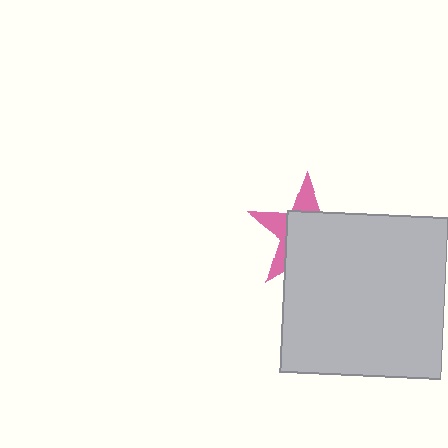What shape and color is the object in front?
The object in front is a light gray square.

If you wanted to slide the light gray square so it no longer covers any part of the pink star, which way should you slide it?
Slide it toward the lower-right — that is the most direct way to separate the two shapes.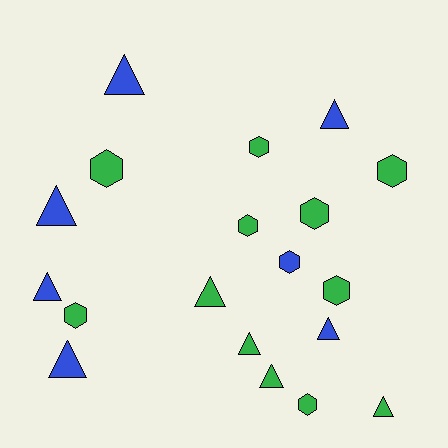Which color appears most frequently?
Green, with 12 objects.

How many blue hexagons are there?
There is 1 blue hexagon.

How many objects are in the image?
There are 19 objects.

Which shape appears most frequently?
Triangle, with 10 objects.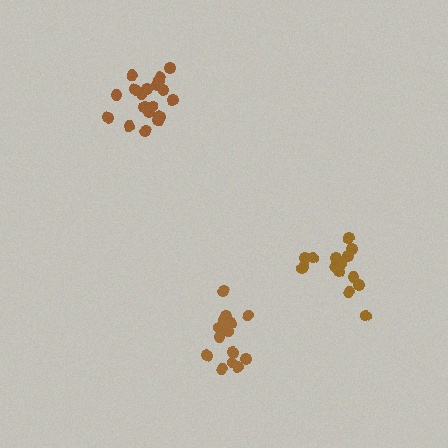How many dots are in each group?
Group 1: 15 dots, Group 2: 20 dots, Group 3: 16 dots (51 total).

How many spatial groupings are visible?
There are 3 spatial groupings.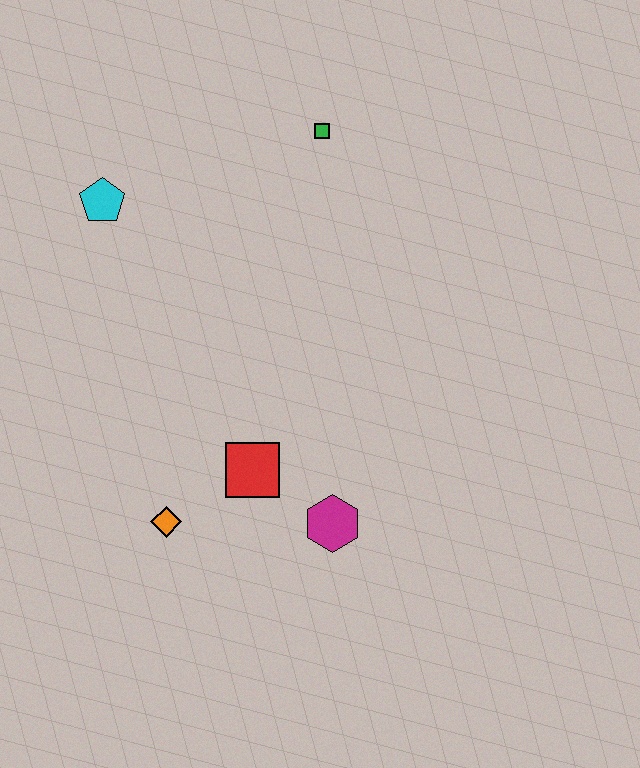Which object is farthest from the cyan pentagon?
The magenta hexagon is farthest from the cyan pentagon.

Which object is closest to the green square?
The cyan pentagon is closest to the green square.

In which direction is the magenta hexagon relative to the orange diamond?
The magenta hexagon is to the right of the orange diamond.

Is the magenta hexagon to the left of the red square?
No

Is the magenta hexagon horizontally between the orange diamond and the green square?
No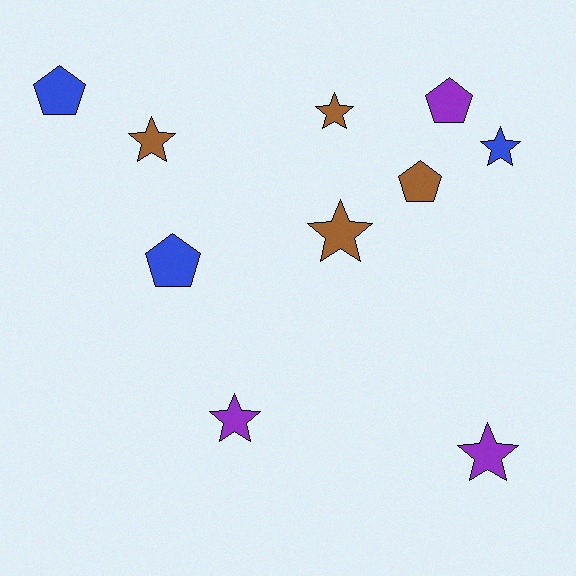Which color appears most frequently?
Brown, with 4 objects.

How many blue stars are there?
There is 1 blue star.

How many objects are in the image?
There are 10 objects.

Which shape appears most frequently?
Star, with 6 objects.